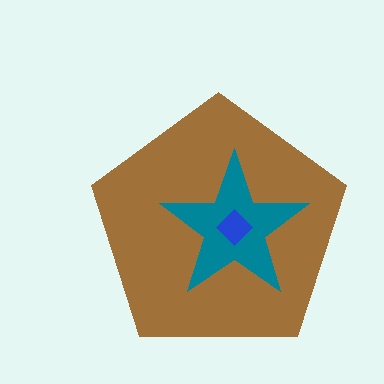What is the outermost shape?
The brown pentagon.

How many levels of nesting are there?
3.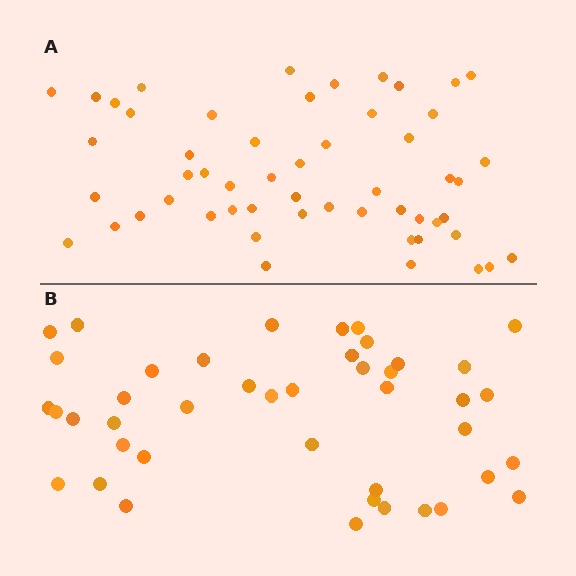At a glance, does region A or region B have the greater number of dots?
Region A (the top region) has more dots.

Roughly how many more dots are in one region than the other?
Region A has roughly 12 or so more dots than region B.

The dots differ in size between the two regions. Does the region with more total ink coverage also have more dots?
No. Region B has more total ink coverage because its dots are larger, but region A actually contains more individual dots. Total area can be misleading — the number of items is what matters here.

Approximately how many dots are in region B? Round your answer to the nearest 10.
About 40 dots. (The exact count is 43, which rounds to 40.)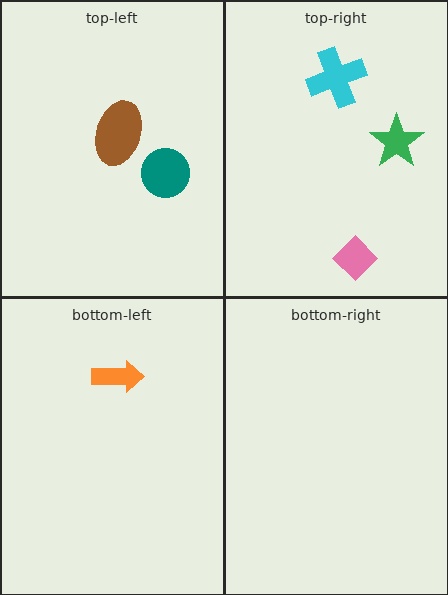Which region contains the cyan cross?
The top-right region.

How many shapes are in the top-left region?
2.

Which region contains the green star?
The top-right region.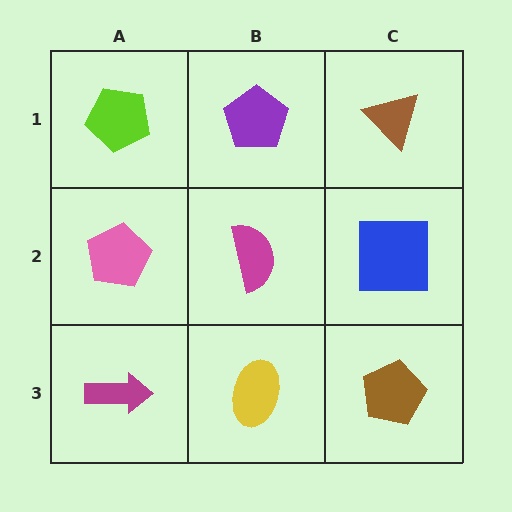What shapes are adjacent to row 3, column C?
A blue square (row 2, column C), a yellow ellipse (row 3, column B).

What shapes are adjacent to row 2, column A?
A lime pentagon (row 1, column A), a magenta arrow (row 3, column A), a magenta semicircle (row 2, column B).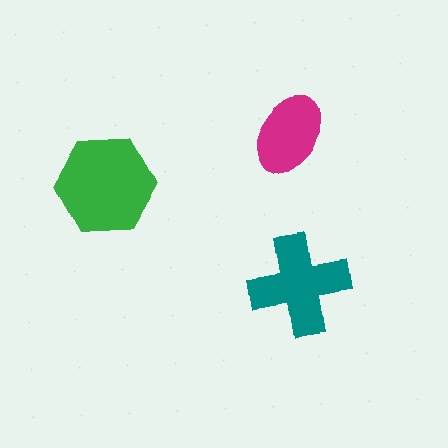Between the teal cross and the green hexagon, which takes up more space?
The green hexagon.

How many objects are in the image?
There are 3 objects in the image.